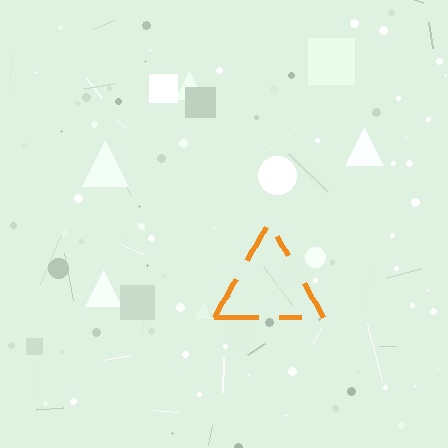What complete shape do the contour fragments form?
The contour fragments form a triangle.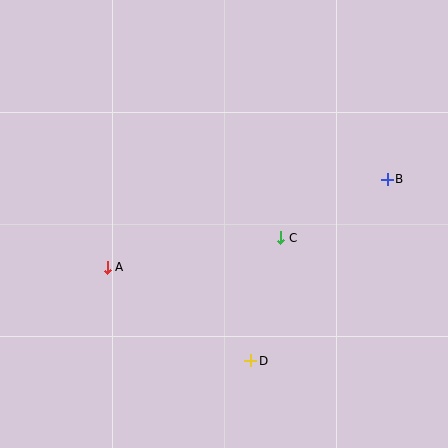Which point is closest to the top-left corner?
Point A is closest to the top-left corner.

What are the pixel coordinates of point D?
Point D is at (251, 361).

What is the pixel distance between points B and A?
The distance between B and A is 294 pixels.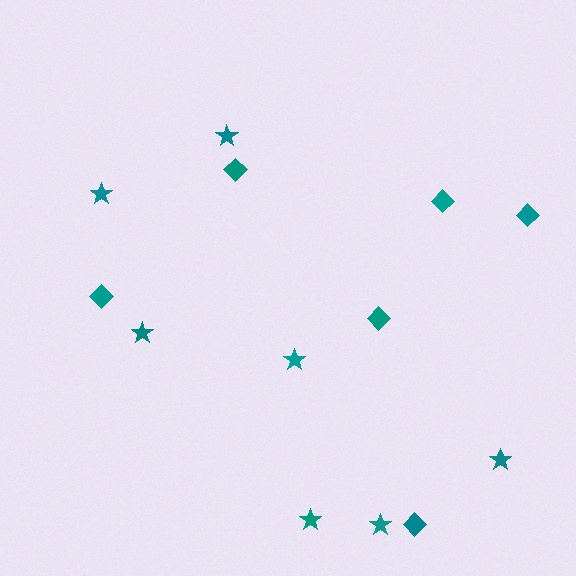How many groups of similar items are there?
There are 2 groups: one group of diamonds (6) and one group of stars (7).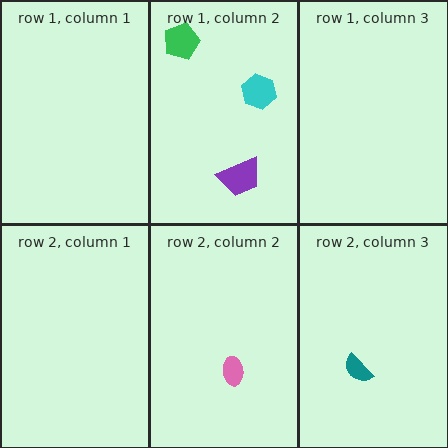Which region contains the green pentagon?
The row 1, column 2 region.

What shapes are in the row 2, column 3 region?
The teal semicircle.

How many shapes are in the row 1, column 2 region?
3.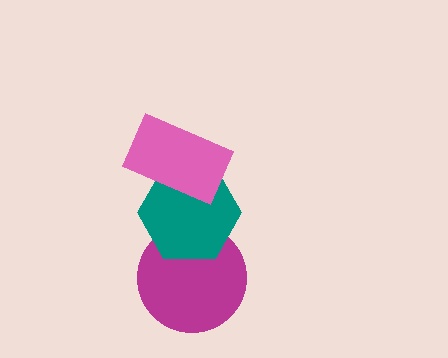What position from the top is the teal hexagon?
The teal hexagon is 2nd from the top.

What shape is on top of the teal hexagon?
The pink rectangle is on top of the teal hexagon.